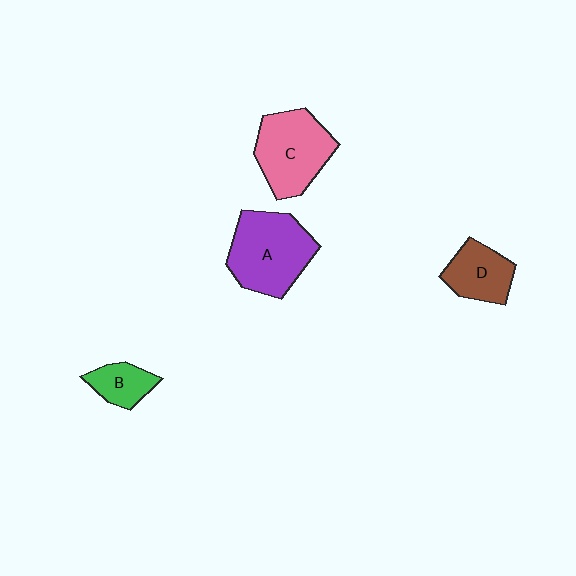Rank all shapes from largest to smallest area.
From largest to smallest: A (purple), C (pink), D (brown), B (green).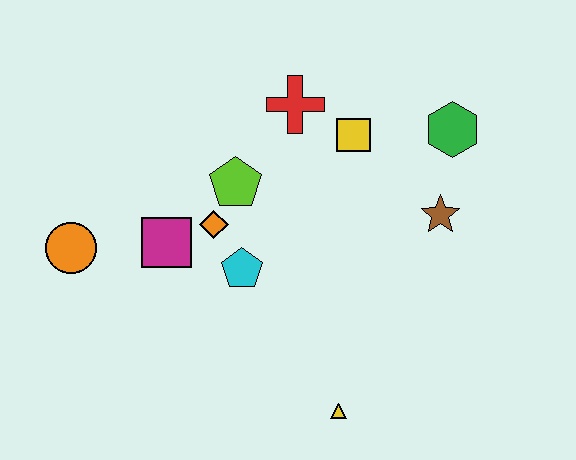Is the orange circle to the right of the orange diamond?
No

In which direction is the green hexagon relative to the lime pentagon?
The green hexagon is to the right of the lime pentagon.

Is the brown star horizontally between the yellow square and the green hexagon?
Yes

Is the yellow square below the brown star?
No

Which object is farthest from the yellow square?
The orange circle is farthest from the yellow square.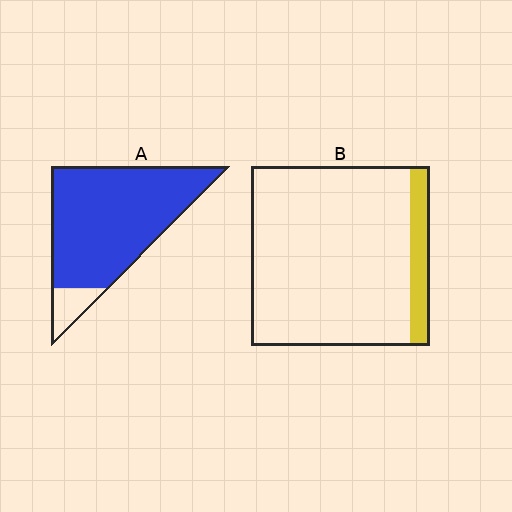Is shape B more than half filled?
No.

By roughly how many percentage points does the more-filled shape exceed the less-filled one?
By roughly 80 percentage points (A over B).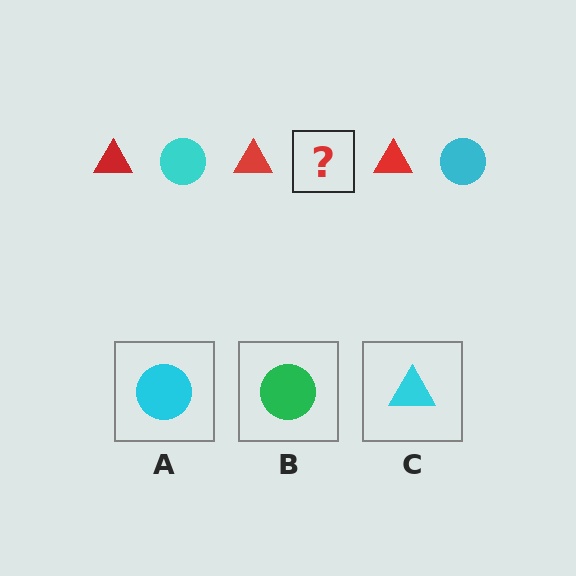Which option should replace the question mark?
Option A.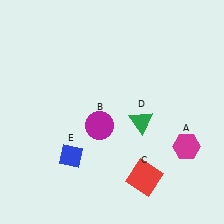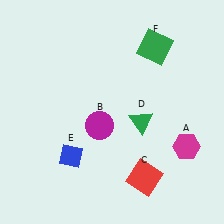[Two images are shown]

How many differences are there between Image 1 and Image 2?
There is 1 difference between the two images.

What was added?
A green square (F) was added in Image 2.